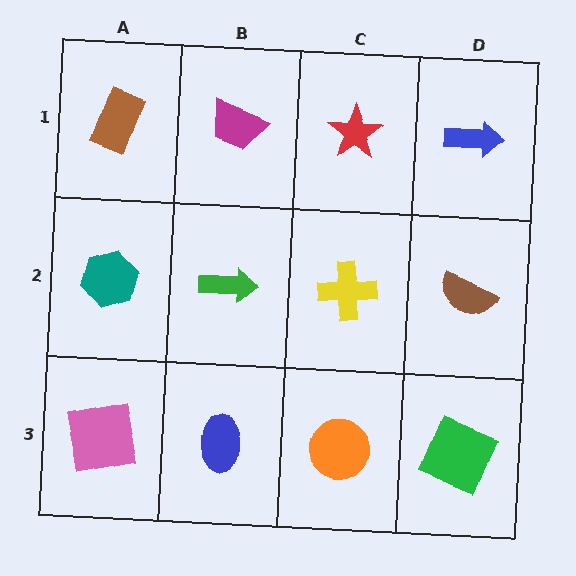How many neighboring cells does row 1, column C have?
3.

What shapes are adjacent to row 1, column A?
A teal hexagon (row 2, column A), a magenta trapezoid (row 1, column B).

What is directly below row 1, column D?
A brown semicircle.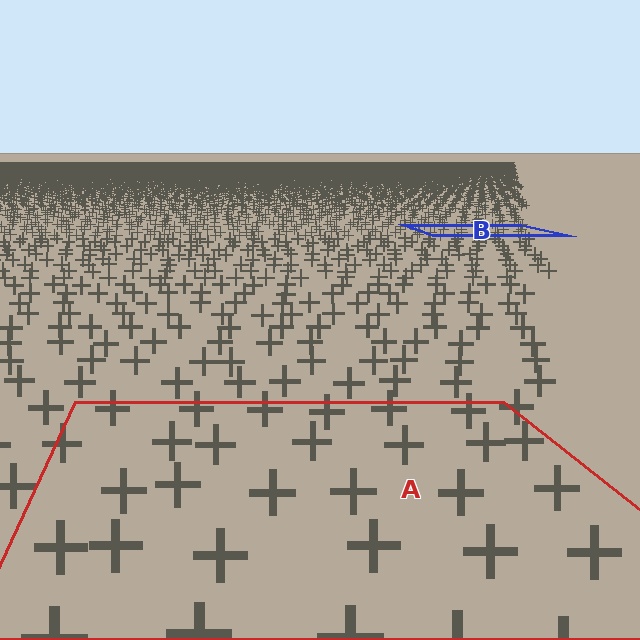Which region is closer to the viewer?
Region A is closer. The texture elements there are larger and more spread out.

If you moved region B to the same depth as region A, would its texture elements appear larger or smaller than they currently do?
They would appear larger. At a closer depth, the same texture elements are projected at a bigger on-screen size.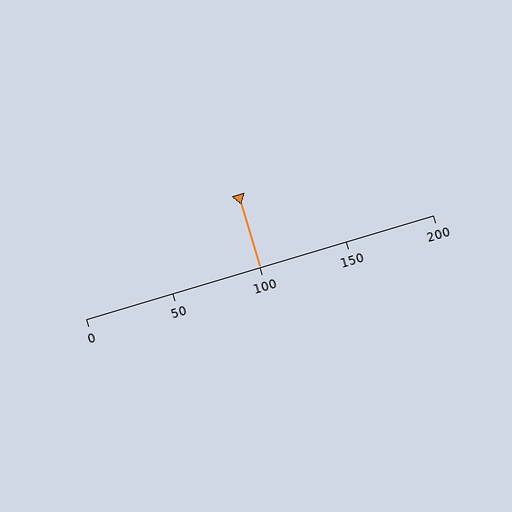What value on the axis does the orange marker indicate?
The marker indicates approximately 100.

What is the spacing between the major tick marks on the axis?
The major ticks are spaced 50 apart.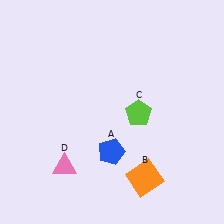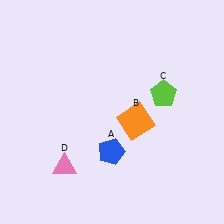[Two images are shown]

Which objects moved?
The objects that moved are: the orange square (B), the lime pentagon (C).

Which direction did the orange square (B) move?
The orange square (B) moved up.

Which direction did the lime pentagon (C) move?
The lime pentagon (C) moved right.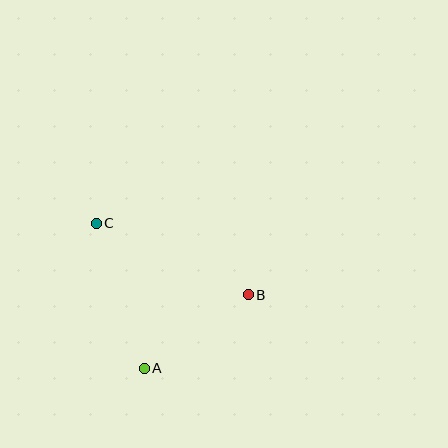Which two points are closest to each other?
Points A and B are closest to each other.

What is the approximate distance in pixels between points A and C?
The distance between A and C is approximately 153 pixels.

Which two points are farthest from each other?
Points B and C are farthest from each other.